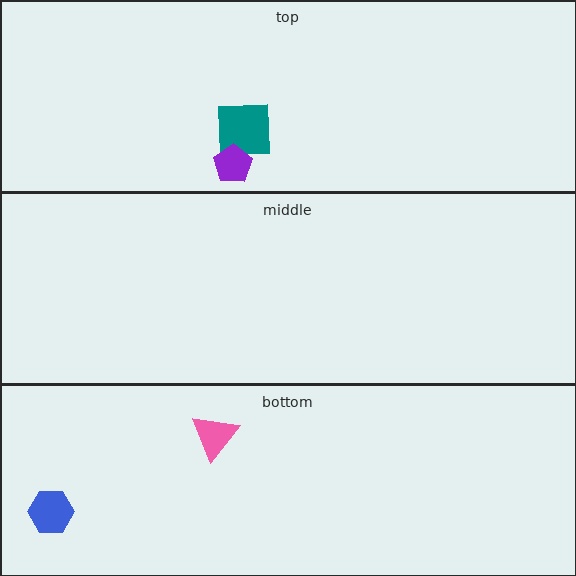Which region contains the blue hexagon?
The bottom region.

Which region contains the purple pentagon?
The top region.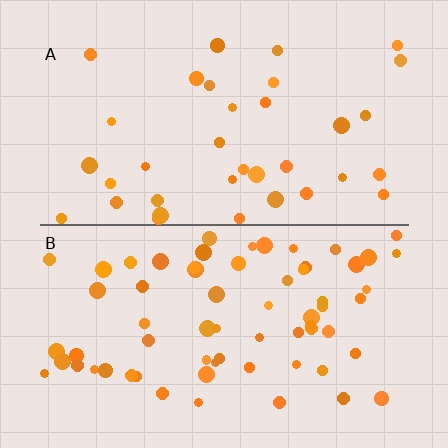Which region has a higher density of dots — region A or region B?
B (the bottom).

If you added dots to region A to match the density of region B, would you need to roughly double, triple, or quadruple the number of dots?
Approximately double.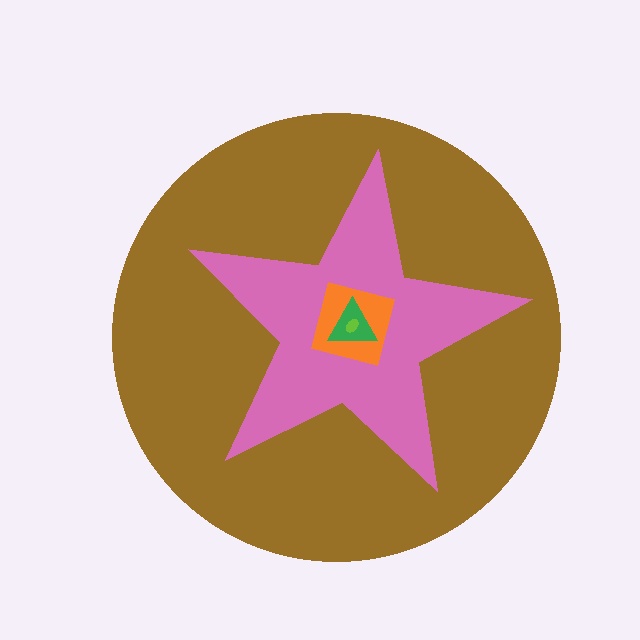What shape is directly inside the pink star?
The orange square.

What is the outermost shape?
The brown circle.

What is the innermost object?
The lime ellipse.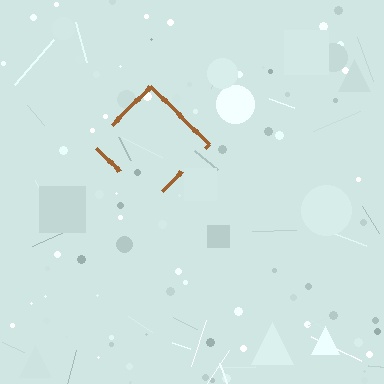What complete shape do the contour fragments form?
The contour fragments form a diamond.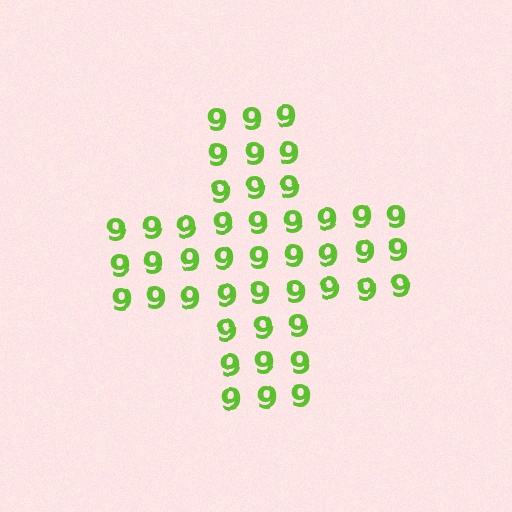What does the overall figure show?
The overall figure shows a cross.